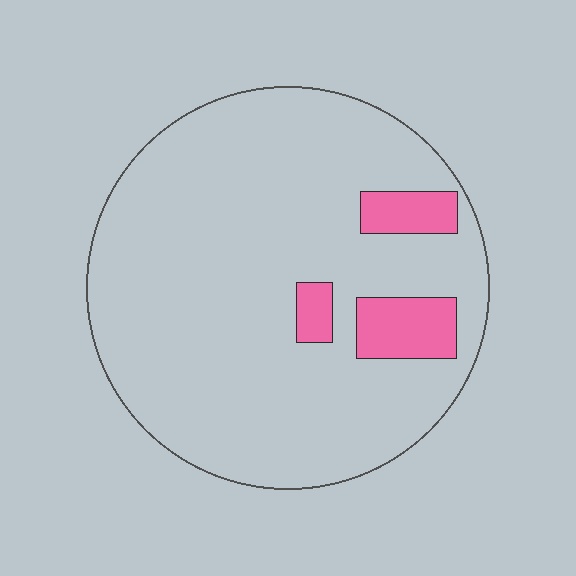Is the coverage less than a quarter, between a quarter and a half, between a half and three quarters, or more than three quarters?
Less than a quarter.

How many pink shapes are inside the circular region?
3.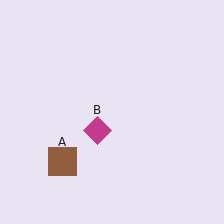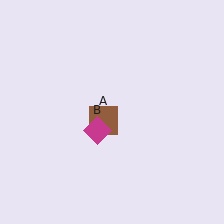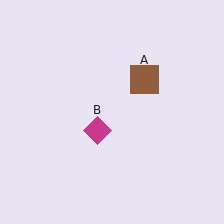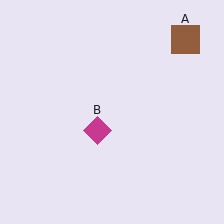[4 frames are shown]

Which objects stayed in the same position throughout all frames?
Magenta diamond (object B) remained stationary.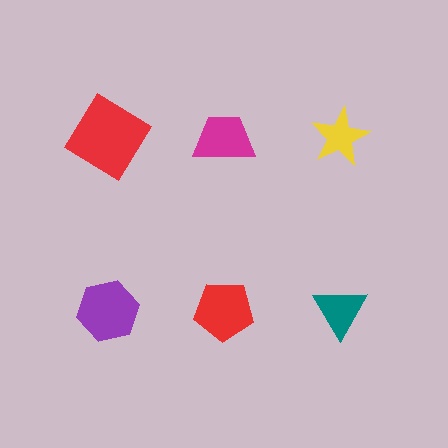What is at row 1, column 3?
A yellow star.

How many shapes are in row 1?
3 shapes.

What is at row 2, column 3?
A teal triangle.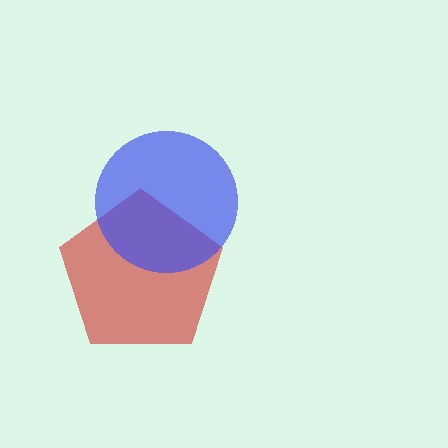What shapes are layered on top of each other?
The layered shapes are: a red pentagon, a blue circle.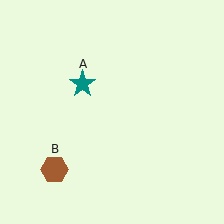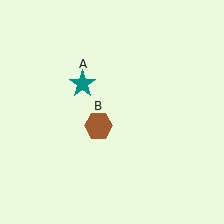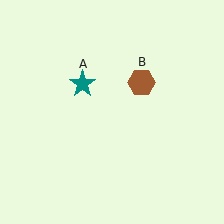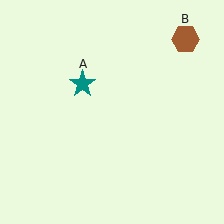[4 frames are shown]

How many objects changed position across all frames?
1 object changed position: brown hexagon (object B).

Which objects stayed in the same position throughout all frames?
Teal star (object A) remained stationary.